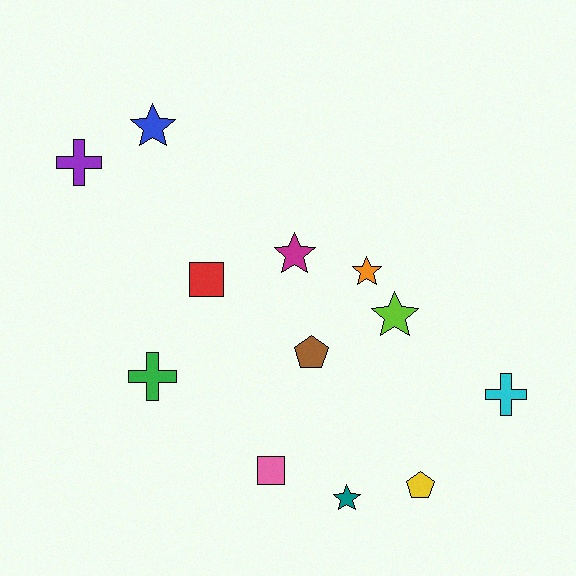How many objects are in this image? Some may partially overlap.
There are 12 objects.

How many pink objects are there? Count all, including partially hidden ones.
There is 1 pink object.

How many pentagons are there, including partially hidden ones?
There are 2 pentagons.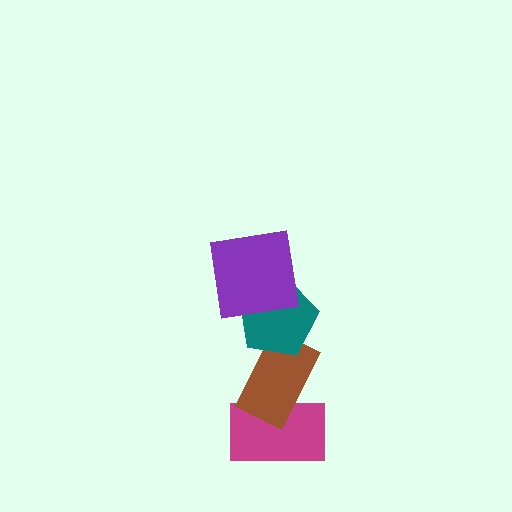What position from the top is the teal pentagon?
The teal pentagon is 2nd from the top.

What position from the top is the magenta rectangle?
The magenta rectangle is 4th from the top.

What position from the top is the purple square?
The purple square is 1st from the top.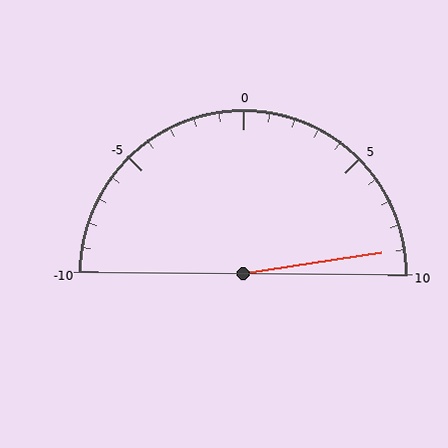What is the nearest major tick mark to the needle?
The nearest major tick mark is 10.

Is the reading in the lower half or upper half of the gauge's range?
The reading is in the upper half of the range (-10 to 10).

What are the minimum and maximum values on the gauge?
The gauge ranges from -10 to 10.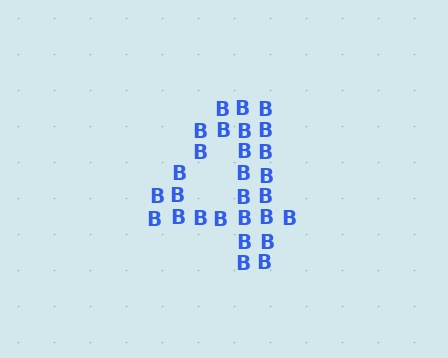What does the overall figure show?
The overall figure shows the digit 4.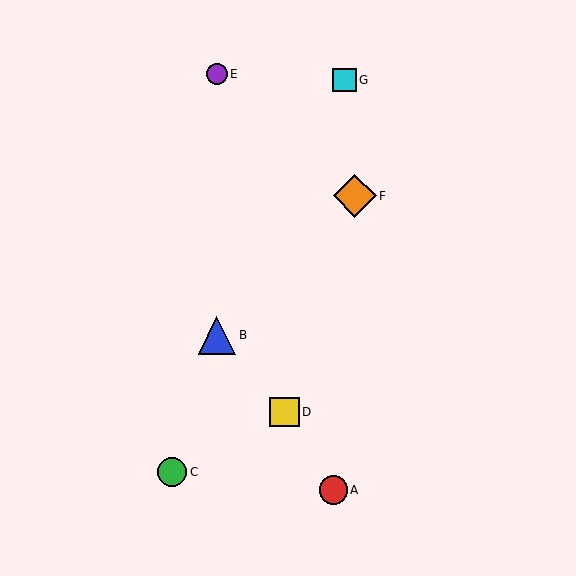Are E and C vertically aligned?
No, E is at x≈217 and C is at x≈172.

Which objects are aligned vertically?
Objects B, E are aligned vertically.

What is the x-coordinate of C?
Object C is at x≈172.